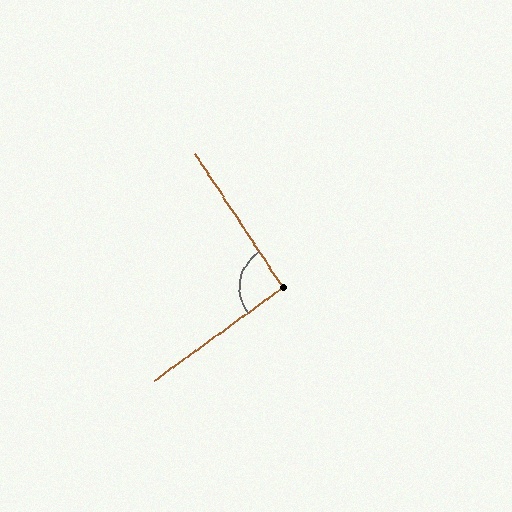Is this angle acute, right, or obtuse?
It is approximately a right angle.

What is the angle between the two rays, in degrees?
Approximately 93 degrees.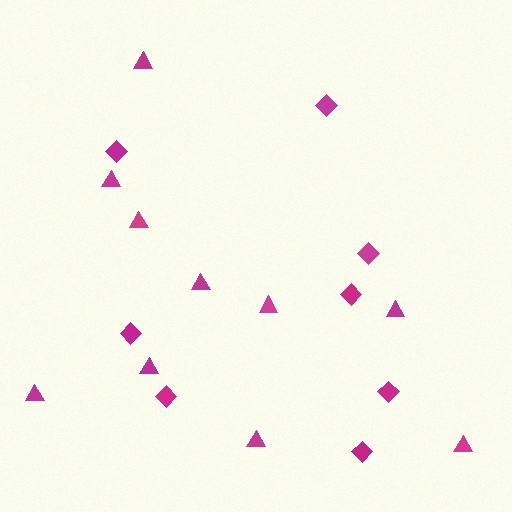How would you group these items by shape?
There are 2 groups: one group of triangles (10) and one group of diamonds (8).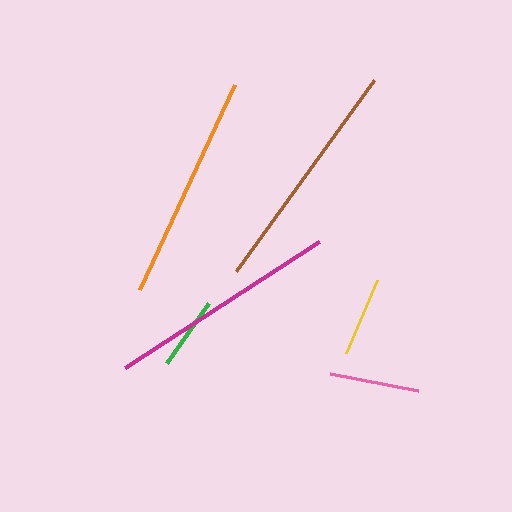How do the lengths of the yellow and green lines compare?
The yellow and green lines are approximately the same length.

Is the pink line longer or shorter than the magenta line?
The magenta line is longer than the pink line.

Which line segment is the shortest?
The green line is the shortest at approximately 73 pixels.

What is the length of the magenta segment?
The magenta segment is approximately 231 pixels long.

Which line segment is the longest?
The brown line is the longest at approximately 236 pixels.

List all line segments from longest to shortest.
From longest to shortest: brown, magenta, orange, pink, yellow, green.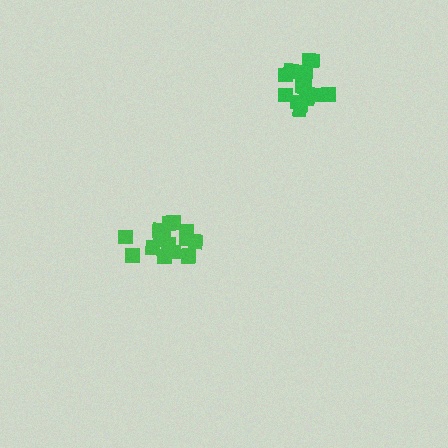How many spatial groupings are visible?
There are 2 spatial groupings.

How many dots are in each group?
Group 1: 17 dots, Group 2: 17 dots (34 total).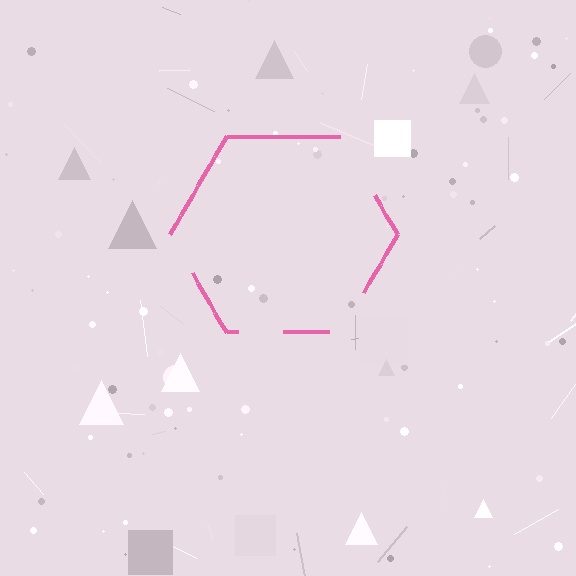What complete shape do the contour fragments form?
The contour fragments form a hexagon.